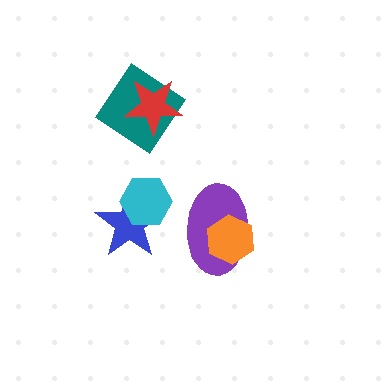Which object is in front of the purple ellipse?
The orange hexagon is in front of the purple ellipse.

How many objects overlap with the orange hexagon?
1 object overlaps with the orange hexagon.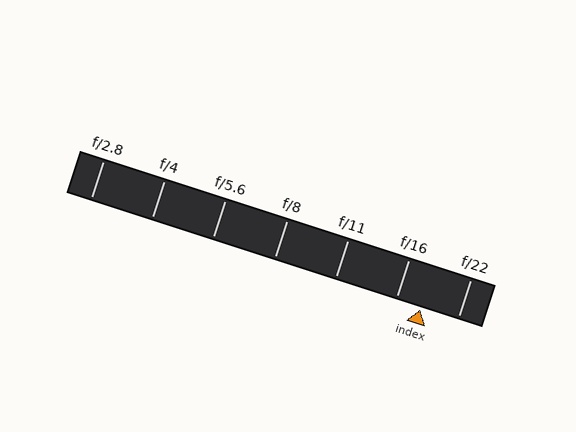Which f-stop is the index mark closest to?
The index mark is closest to f/16.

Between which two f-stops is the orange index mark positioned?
The index mark is between f/16 and f/22.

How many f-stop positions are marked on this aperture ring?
There are 7 f-stop positions marked.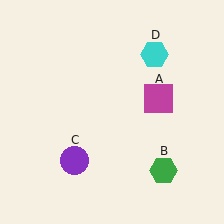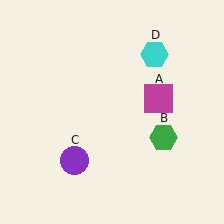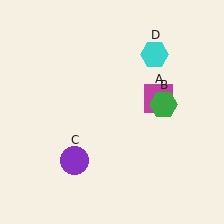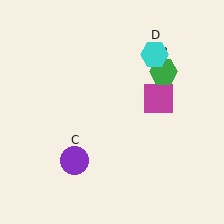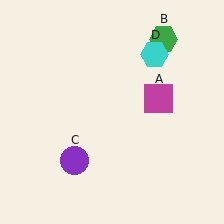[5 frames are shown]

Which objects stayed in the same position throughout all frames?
Magenta square (object A) and purple circle (object C) and cyan hexagon (object D) remained stationary.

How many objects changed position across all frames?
1 object changed position: green hexagon (object B).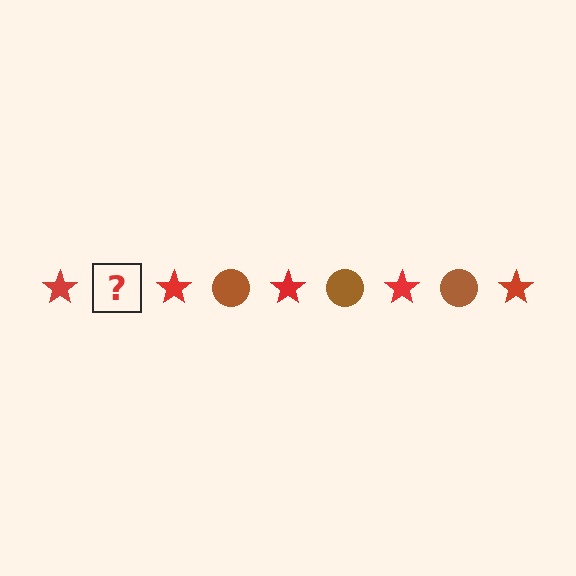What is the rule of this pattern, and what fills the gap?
The rule is that the pattern alternates between red star and brown circle. The gap should be filled with a brown circle.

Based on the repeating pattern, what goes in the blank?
The blank should be a brown circle.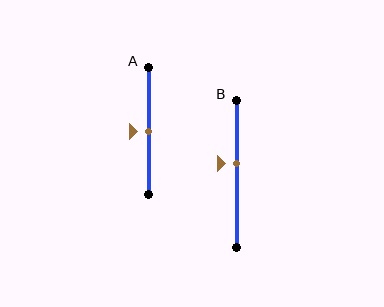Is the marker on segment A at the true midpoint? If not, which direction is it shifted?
Yes, the marker on segment A is at the true midpoint.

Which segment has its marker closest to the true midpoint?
Segment A has its marker closest to the true midpoint.